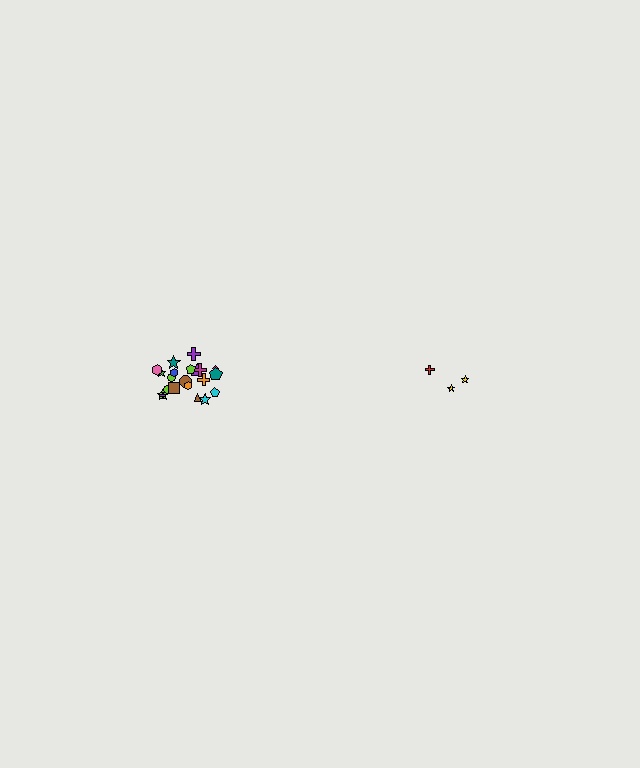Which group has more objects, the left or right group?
The left group.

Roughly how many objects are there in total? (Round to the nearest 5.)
Roughly 25 objects in total.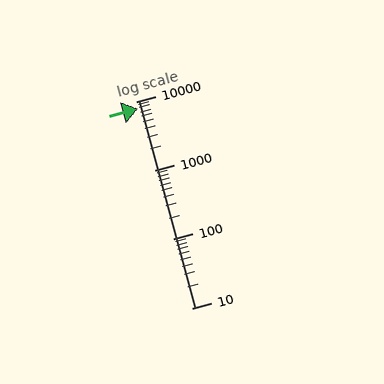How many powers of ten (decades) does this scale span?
The scale spans 3 decades, from 10 to 10000.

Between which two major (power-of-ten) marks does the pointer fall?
The pointer is between 1000 and 10000.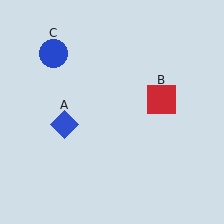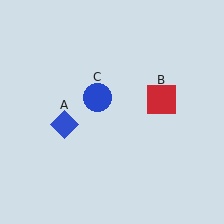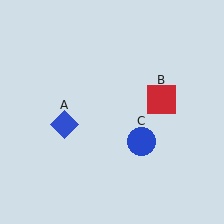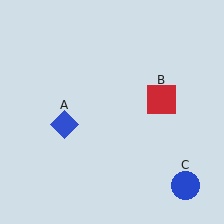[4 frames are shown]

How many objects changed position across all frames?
1 object changed position: blue circle (object C).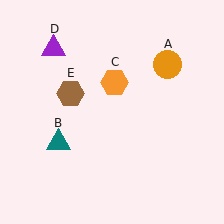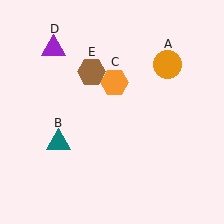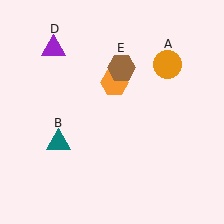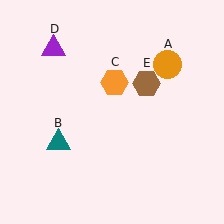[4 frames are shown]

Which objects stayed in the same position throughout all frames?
Orange circle (object A) and teal triangle (object B) and orange hexagon (object C) and purple triangle (object D) remained stationary.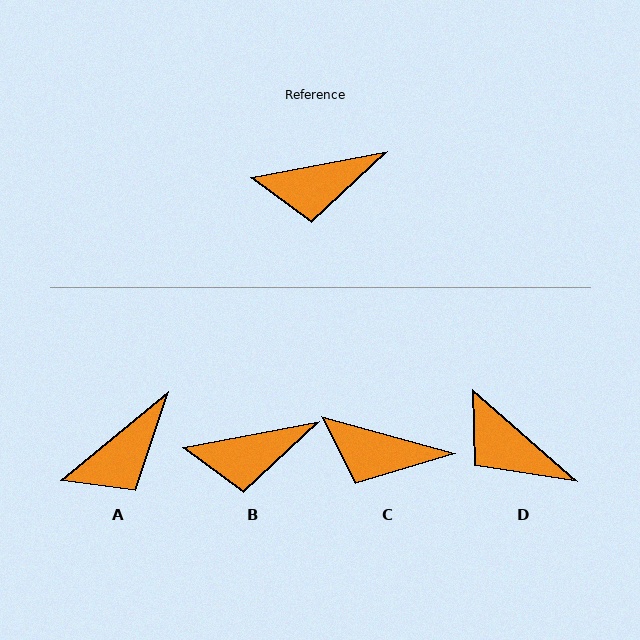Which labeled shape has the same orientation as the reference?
B.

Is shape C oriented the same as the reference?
No, it is off by about 26 degrees.